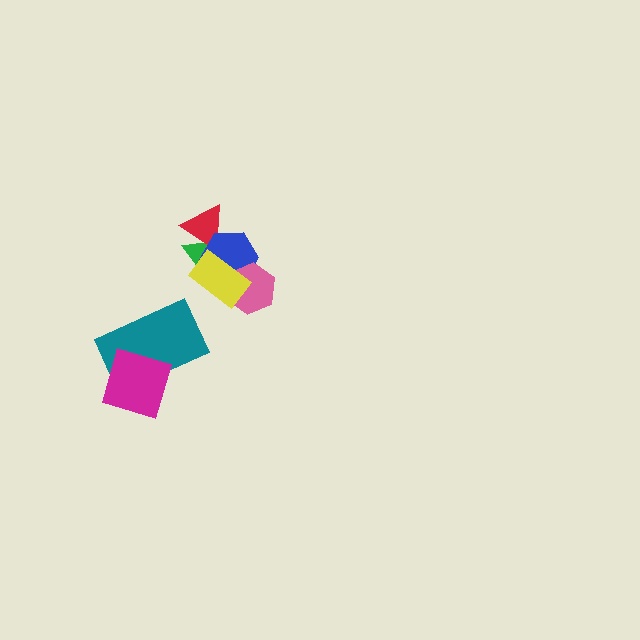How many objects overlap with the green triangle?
4 objects overlap with the green triangle.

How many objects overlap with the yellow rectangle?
3 objects overlap with the yellow rectangle.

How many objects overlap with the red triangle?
2 objects overlap with the red triangle.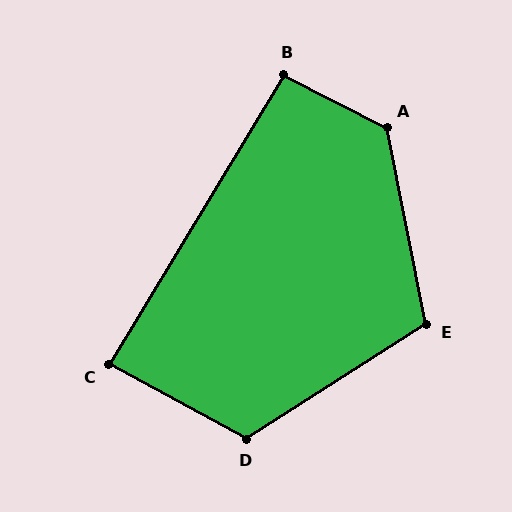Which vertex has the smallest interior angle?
C, at approximately 87 degrees.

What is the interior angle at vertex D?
Approximately 119 degrees (obtuse).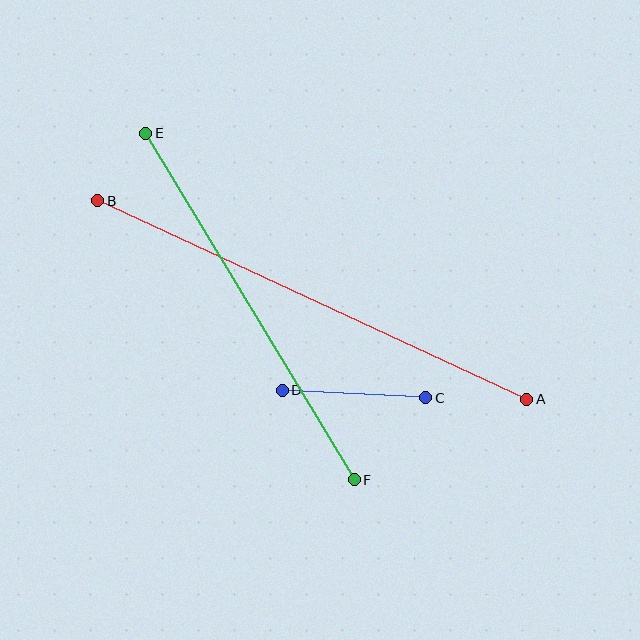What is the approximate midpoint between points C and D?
The midpoint is at approximately (354, 394) pixels.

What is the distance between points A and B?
The distance is approximately 473 pixels.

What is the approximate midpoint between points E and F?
The midpoint is at approximately (250, 306) pixels.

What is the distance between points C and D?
The distance is approximately 144 pixels.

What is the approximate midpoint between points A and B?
The midpoint is at approximately (312, 300) pixels.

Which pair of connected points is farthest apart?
Points A and B are farthest apart.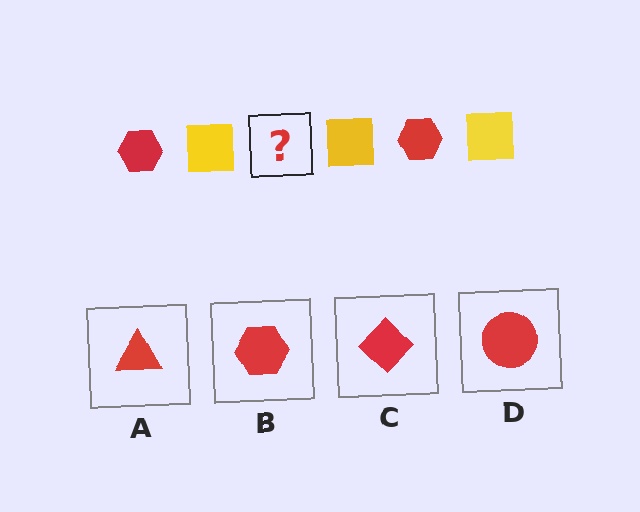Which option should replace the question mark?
Option B.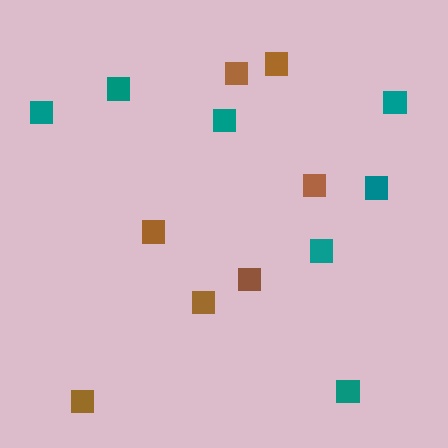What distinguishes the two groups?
There are 2 groups: one group of brown squares (7) and one group of teal squares (7).